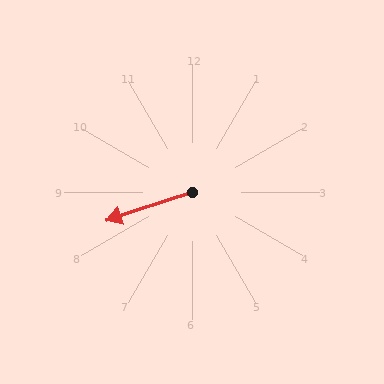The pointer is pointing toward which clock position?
Roughly 8 o'clock.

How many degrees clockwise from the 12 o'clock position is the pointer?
Approximately 252 degrees.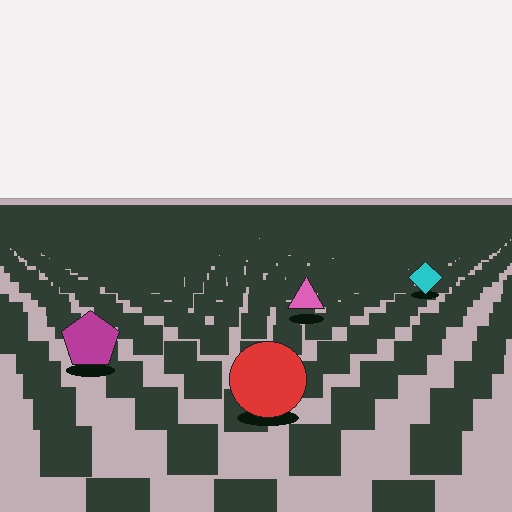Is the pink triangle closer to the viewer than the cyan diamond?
Yes. The pink triangle is closer — you can tell from the texture gradient: the ground texture is coarser near it.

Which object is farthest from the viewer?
The cyan diamond is farthest from the viewer. It appears smaller and the ground texture around it is denser.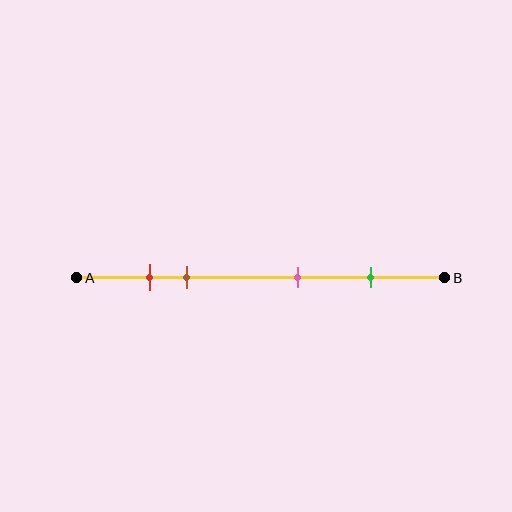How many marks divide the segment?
There are 4 marks dividing the segment.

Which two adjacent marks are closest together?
The red and brown marks are the closest adjacent pair.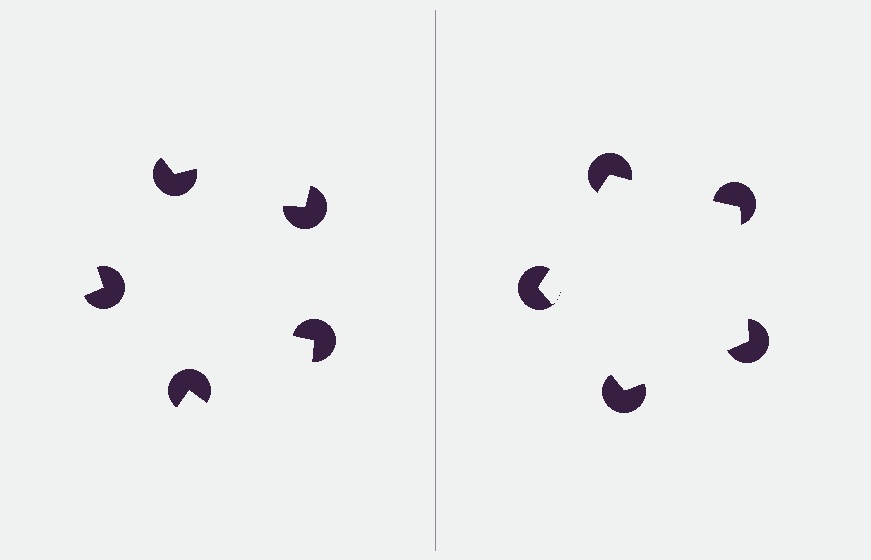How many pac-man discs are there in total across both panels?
10 — 5 on each side.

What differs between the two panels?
The pac-man discs are positioned identically on both sides; only the wedge orientations differ. On the right they align to a pentagon; on the left they are misaligned.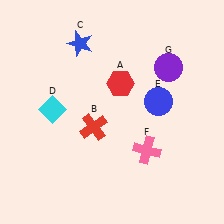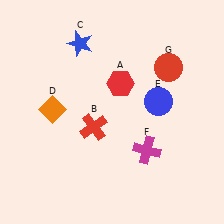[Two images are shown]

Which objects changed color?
D changed from cyan to orange. F changed from pink to magenta. G changed from purple to red.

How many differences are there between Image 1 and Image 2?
There are 3 differences between the two images.